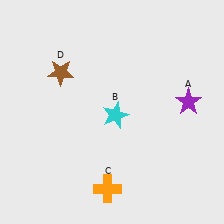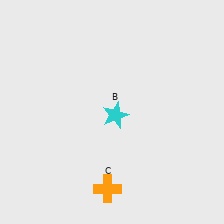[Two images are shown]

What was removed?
The purple star (A), the brown star (D) were removed in Image 2.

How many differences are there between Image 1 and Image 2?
There are 2 differences between the two images.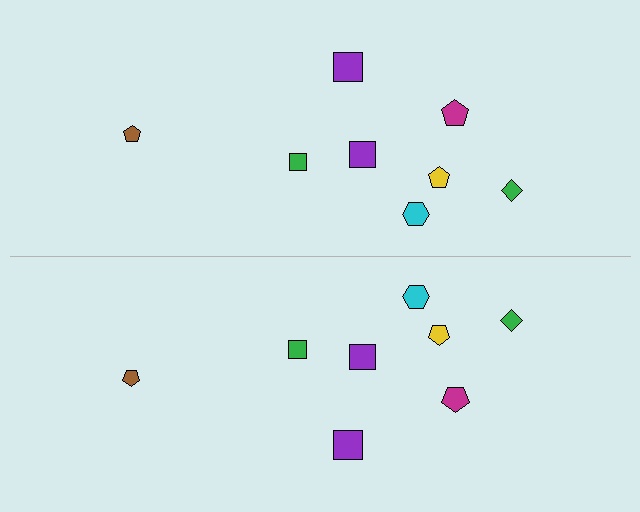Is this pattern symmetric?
Yes, this pattern has bilateral (reflection) symmetry.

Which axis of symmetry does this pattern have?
The pattern has a horizontal axis of symmetry running through the center of the image.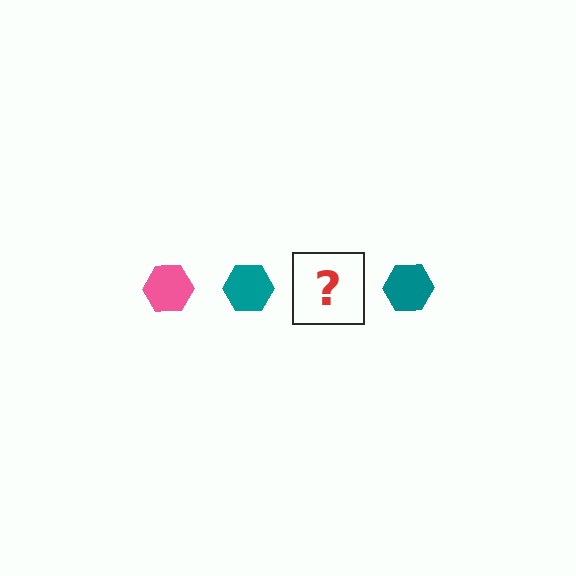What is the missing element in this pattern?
The missing element is a pink hexagon.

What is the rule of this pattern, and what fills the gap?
The rule is that the pattern cycles through pink, teal hexagons. The gap should be filled with a pink hexagon.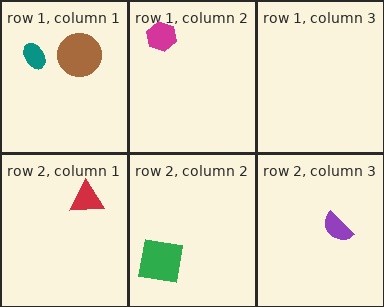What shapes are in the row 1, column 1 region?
The teal ellipse, the brown circle.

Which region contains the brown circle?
The row 1, column 1 region.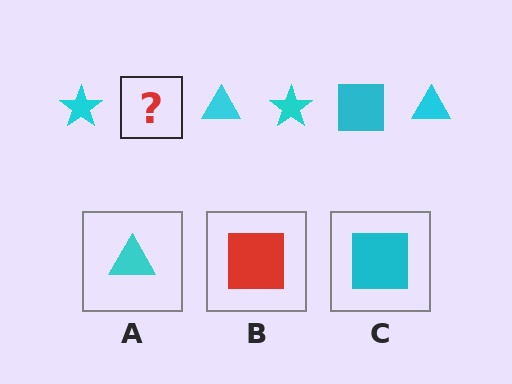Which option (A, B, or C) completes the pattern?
C.